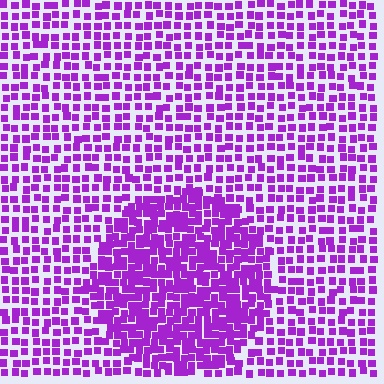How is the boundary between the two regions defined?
The boundary is defined by a change in element density (approximately 1.8x ratio). All elements are the same color, size, and shape.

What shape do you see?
I see a circle.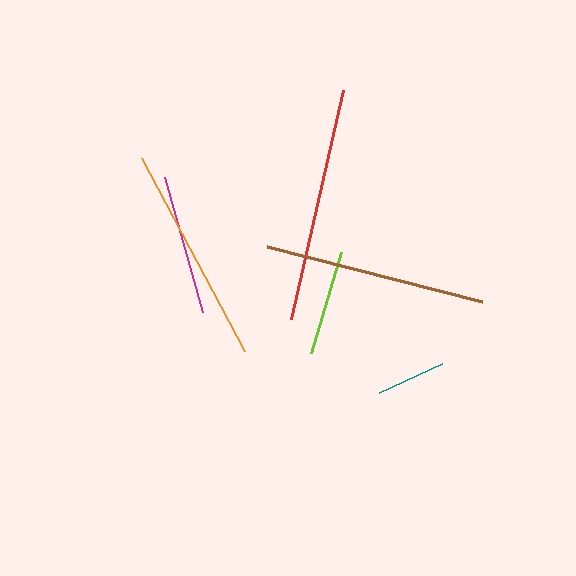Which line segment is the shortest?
The teal line is the shortest at approximately 69 pixels.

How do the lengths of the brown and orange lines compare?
The brown and orange lines are approximately the same length.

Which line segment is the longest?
The red line is the longest at approximately 234 pixels.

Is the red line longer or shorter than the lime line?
The red line is longer than the lime line.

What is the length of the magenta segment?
The magenta segment is approximately 140 pixels long.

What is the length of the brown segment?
The brown segment is approximately 223 pixels long.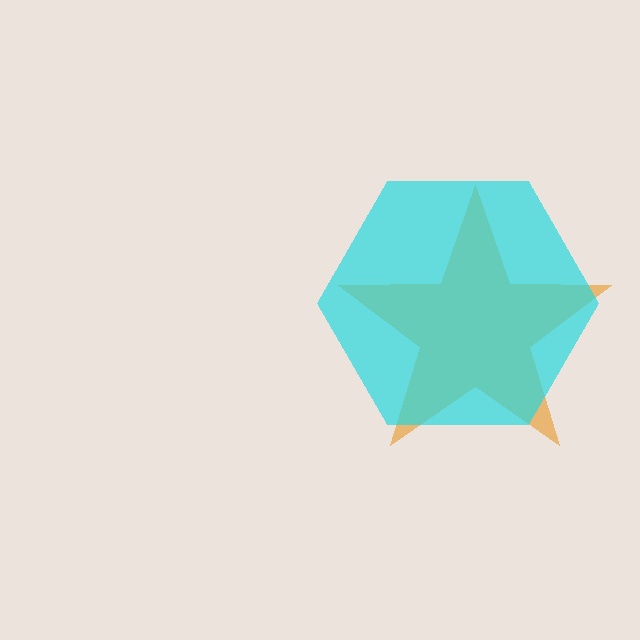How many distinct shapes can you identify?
There are 2 distinct shapes: an orange star, a cyan hexagon.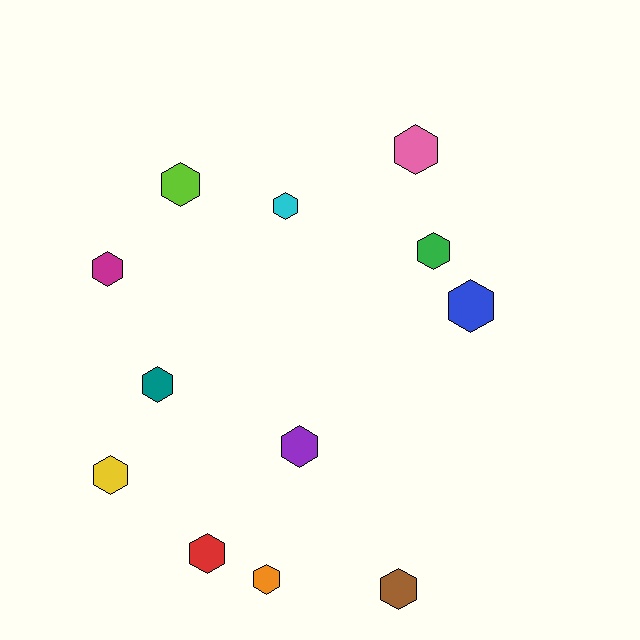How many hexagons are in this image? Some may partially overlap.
There are 12 hexagons.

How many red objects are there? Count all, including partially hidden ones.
There is 1 red object.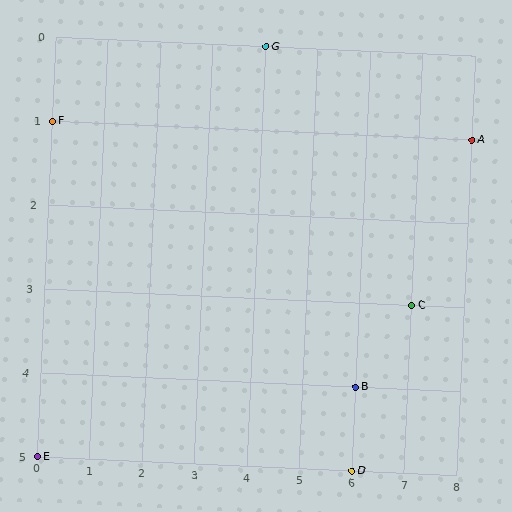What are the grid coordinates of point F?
Point F is at grid coordinates (0, 1).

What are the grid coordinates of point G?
Point G is at grid coordinates (4, 0).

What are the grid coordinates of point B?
Point B is at grid coordinates (6, 4).